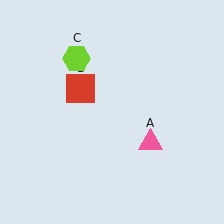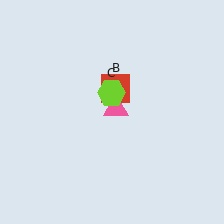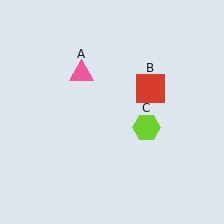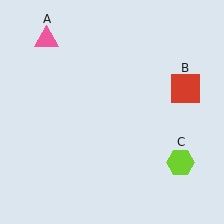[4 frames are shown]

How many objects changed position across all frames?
3 objects changed position: pink triangle (object A), red square (object B), lime hexagon (object C).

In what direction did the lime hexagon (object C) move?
The lime hexagon (object C) moved down and to the right.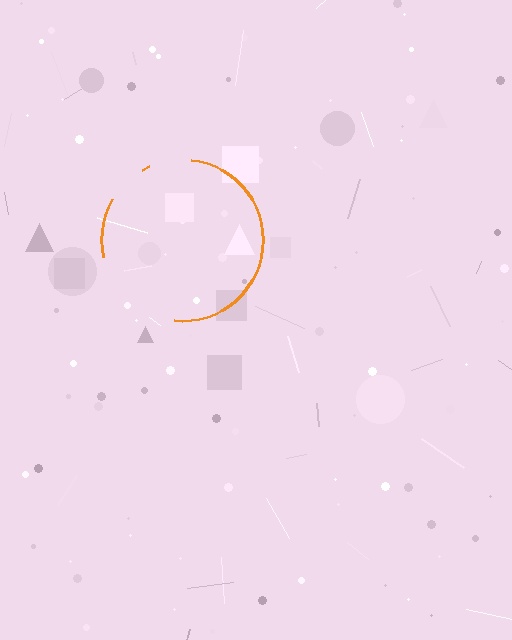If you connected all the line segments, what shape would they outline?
They would outline a circle.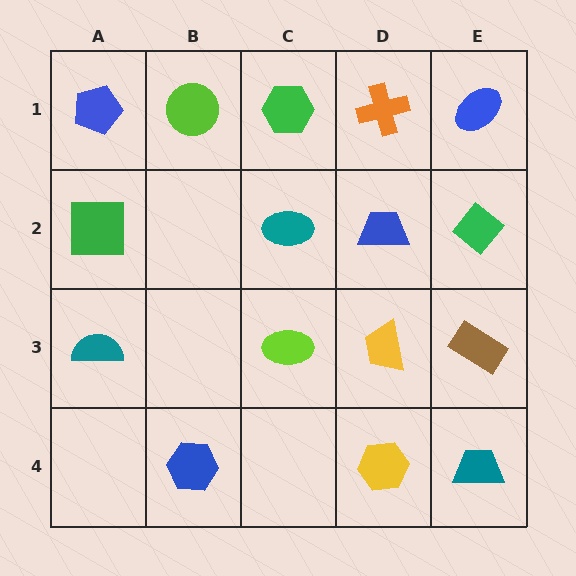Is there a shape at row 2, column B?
No, that cell is empty.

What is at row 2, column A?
A green square.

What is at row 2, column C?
A teal ellipse.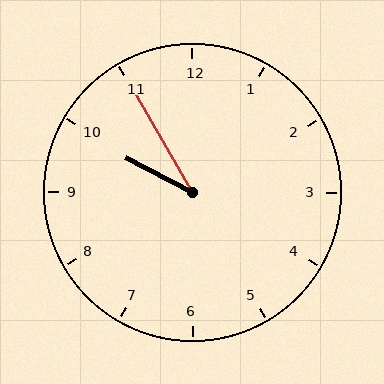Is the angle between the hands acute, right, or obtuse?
It is acute.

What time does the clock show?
9:55.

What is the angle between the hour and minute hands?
Approximately 32 degrees.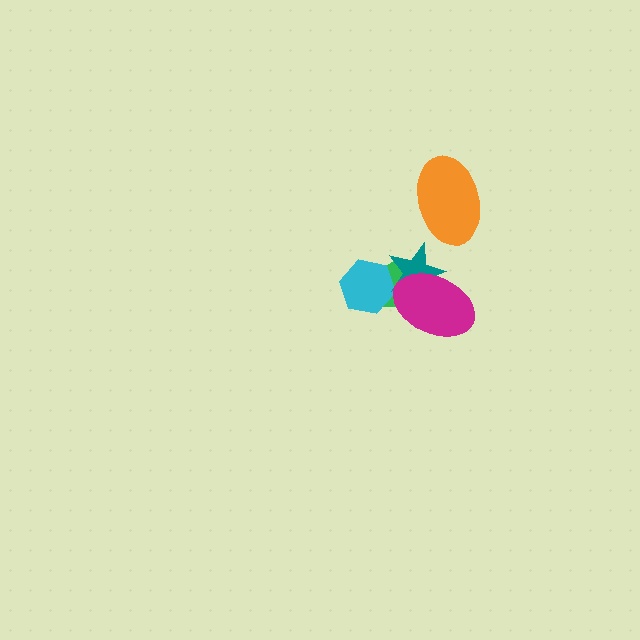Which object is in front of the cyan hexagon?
The teal star is in front of the cyan hexagon.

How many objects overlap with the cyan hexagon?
2 objects overlap with the cyan hexagon.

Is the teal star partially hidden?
Yes, it is partially covered by another shape.